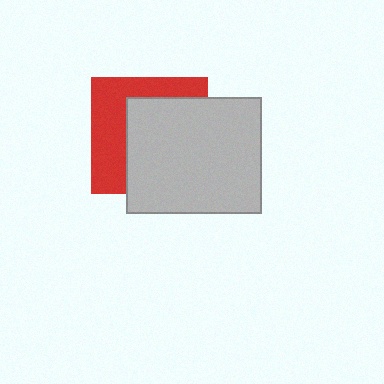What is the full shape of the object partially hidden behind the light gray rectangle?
The partially hidden object is a red square.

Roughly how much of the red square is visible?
A small part of it is visible (roughly 41%).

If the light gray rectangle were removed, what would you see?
You would see the complete red square.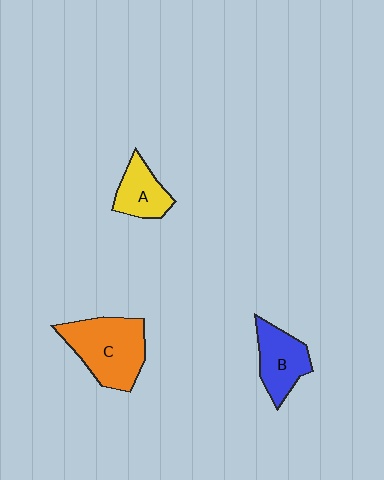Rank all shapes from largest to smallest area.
From largest to smallest: C (orange), B (blue), A (yellow).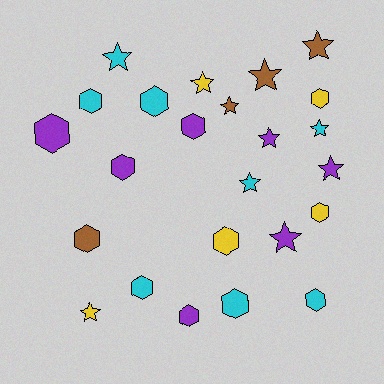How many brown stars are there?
There are 3 brown stars.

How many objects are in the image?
There are 24 objects.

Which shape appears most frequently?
Hexagon, with 13 objects.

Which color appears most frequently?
Cyan, with 8 objects.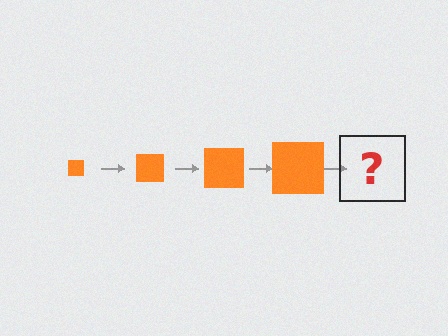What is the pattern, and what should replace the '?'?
The pattern is that the square gets progressively larger each step. The '?' should be an orange square, larger than the previous one.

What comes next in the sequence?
The next element should be an orange square, larger than the previous one.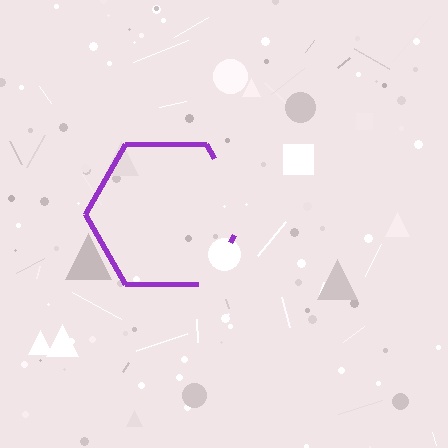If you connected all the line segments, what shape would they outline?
They would outline a hexagon.